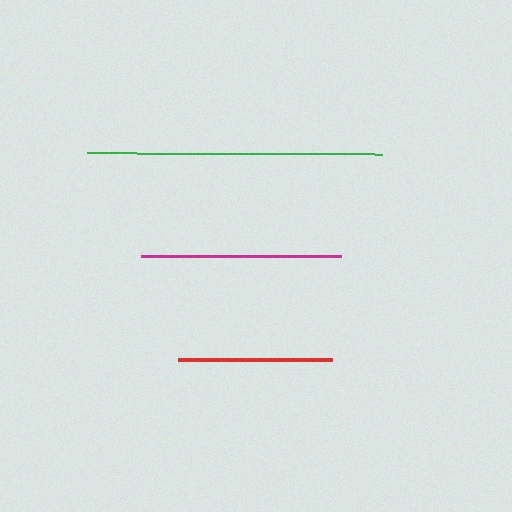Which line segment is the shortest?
The red line is the shortest at approximately 154 pixels.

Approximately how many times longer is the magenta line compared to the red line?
The magenta line is approximately 1.3 times the length of the red line.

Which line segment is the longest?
The green line is the longest at approximately 295 pixels.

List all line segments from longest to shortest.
From longest to shortest: green, magenta, red.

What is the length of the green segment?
The green segment is approximately 295 pixels long.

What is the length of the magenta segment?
The magenta segment is approximately 200 pixels long.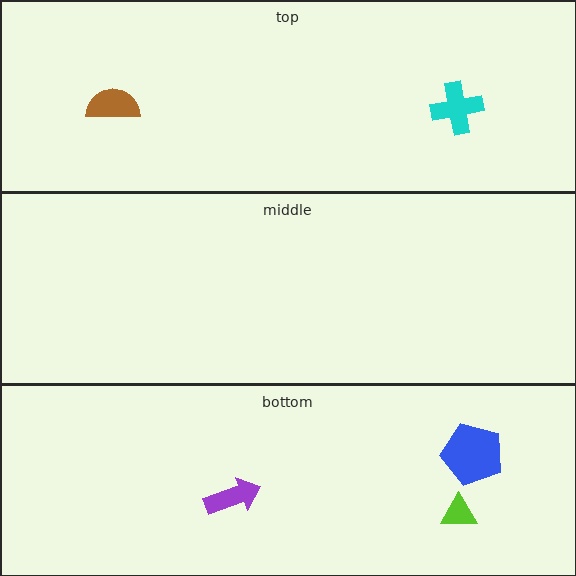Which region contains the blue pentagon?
The bottom region.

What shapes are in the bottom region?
The purple arrow, the blue pentagon, the lime triangle.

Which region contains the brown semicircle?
The top region.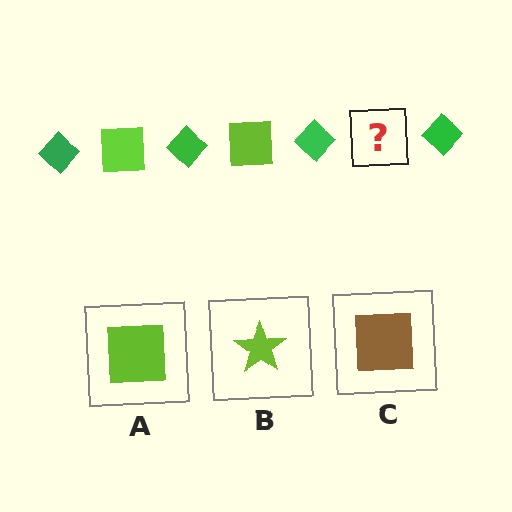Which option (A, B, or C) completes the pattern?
A.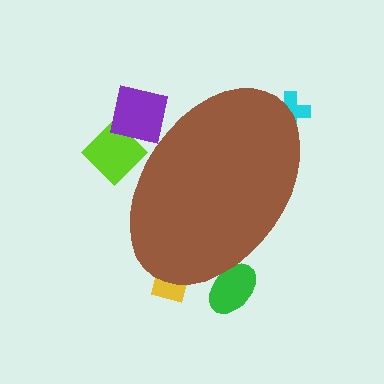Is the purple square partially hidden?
Yes, the purple square is partially hidden behind the brown ellipse.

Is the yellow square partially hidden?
Yes, the yellow square is partially hidden behind the brown ellipse.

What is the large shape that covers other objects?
A brown ellipse.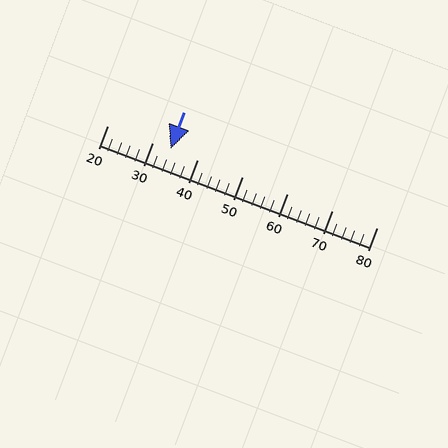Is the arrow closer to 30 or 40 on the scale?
The arrow is closer to 30.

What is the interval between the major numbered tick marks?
The major tick marks are spaced 10 units apart.